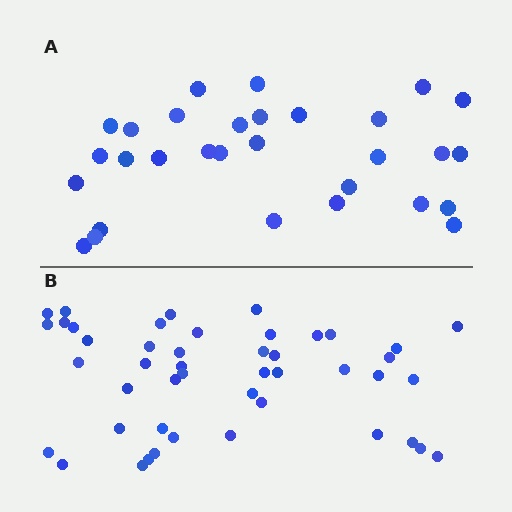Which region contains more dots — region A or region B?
Region B (the bottom region) has more dots.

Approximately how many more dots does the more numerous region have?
Region B has approximately 15 more dots than region A.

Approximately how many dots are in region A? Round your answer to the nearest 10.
About 30 dots.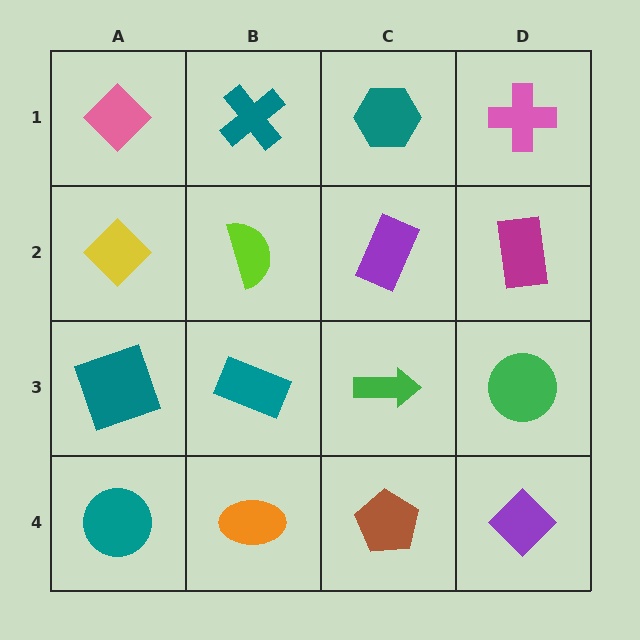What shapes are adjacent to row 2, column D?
A pink cross (row 1, column D), a green circle (row 3, column D), a purple rectangle (row 2, column C).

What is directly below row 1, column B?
A lime semicircle.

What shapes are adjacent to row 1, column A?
A yellow diamond (row 2, column A), a teal cross (row 1, column B).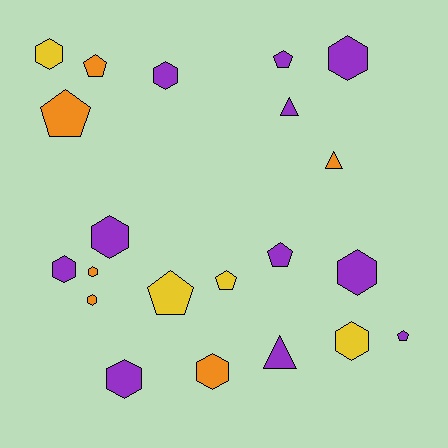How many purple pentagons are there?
There are 3 purple pentagons.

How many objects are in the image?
There are 21 objects.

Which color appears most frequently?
Purple, with 11 objects.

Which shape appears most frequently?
Hexagon, with 11 objects.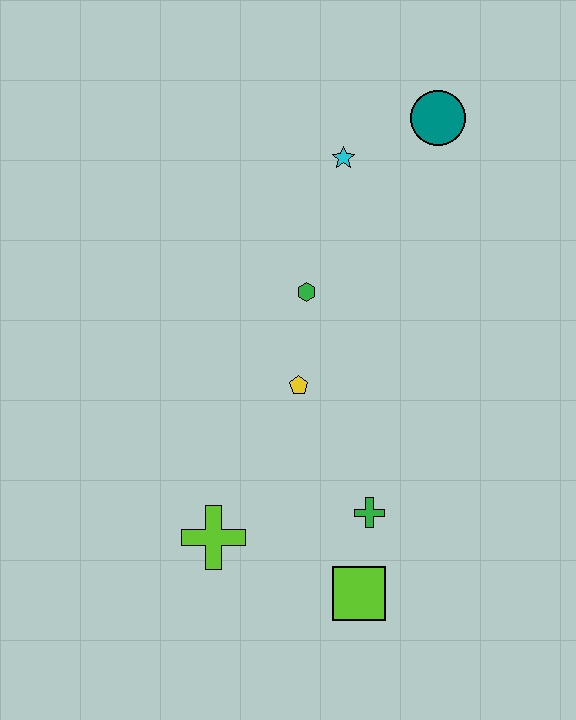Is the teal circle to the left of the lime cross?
No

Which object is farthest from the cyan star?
The lime square is farthest from the cyan star.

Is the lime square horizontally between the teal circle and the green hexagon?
Yes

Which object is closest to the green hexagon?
The yellow pentagon is closest to the green hexagon.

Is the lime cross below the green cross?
Yes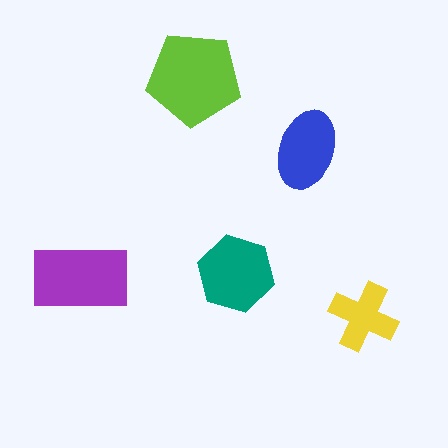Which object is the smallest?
The yellow cross.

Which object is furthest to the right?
The yellow cross is rightmost.